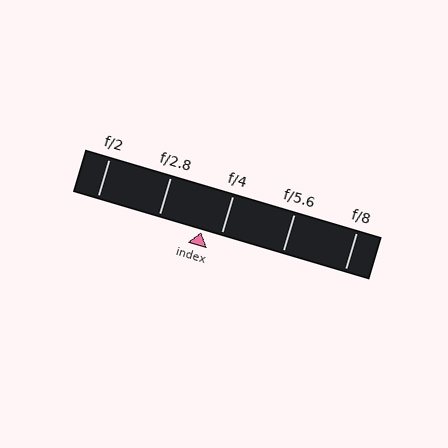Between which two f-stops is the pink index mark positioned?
The index mark is between f/2.8 and f/4.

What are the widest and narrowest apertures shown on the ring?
The widest aperture shown is f/2 and the narrowest is f/8.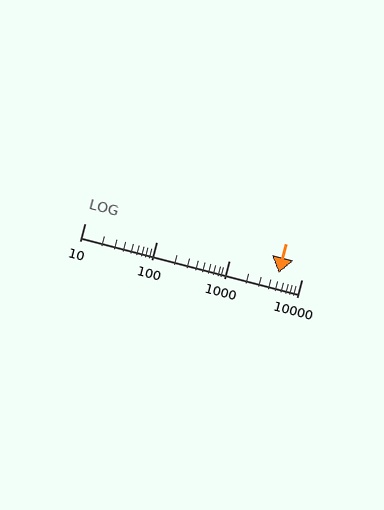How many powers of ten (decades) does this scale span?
The scale spans 3 decades, from 10 to 10000.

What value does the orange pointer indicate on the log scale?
The pointer indicates approximately 4900.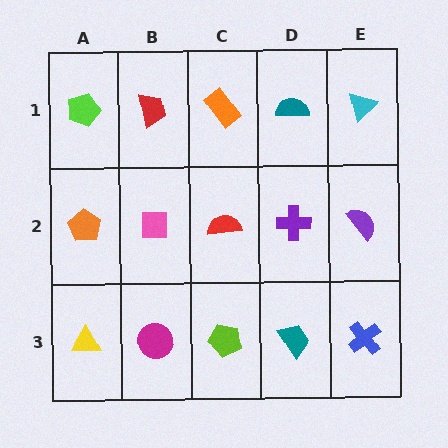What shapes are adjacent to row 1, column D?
A purple cross (row 2, column D), an orange rectangle (row 1, column C), a cyan triangle (row 1, column E).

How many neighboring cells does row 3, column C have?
3.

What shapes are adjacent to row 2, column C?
An orange rectangle (row 1, column C), a lime pentagon (row 3, column C), a pink square (row 2, column B), a purple cross (row 2, column D).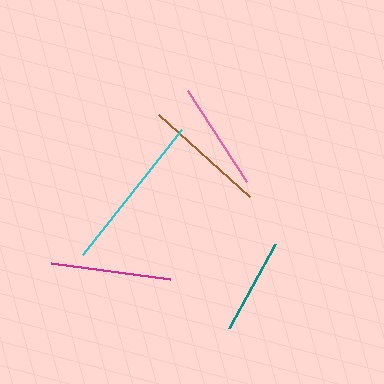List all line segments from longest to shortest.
From longest to shortest: cyan, brown, magenta, pink, teal.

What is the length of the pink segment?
The pink segment is approximately 109 pixels long.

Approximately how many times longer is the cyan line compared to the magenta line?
The cyan line is approximately 1.3 times the length of the magenta line.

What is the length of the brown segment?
The brown segment is approximately 123 pixels long.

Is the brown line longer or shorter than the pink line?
The brown line is longer than the pink line.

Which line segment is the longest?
The cyan line is the longest at approximately 159 pixels.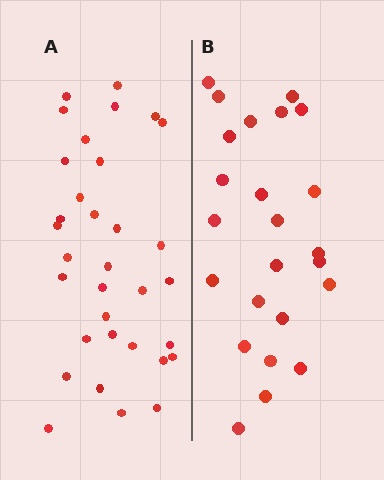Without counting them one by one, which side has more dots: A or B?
Region A (the left region) has more dots.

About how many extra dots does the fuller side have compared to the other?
Region A has roughly 8 or so more dots than region B.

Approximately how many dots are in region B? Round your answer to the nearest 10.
About 20 dots. (The exact count is 24, which rounds to 20.)